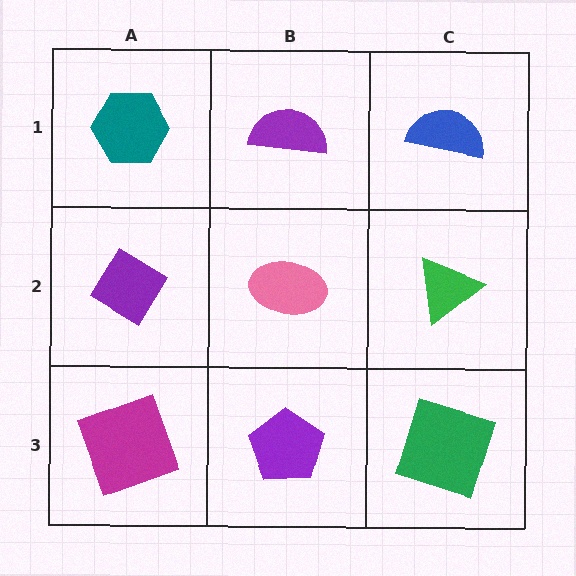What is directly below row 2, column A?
A magenta square.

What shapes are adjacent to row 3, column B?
A pink ellipse (row 2, column B), a magenta square (row 3, column A), a green square (row 3, column C).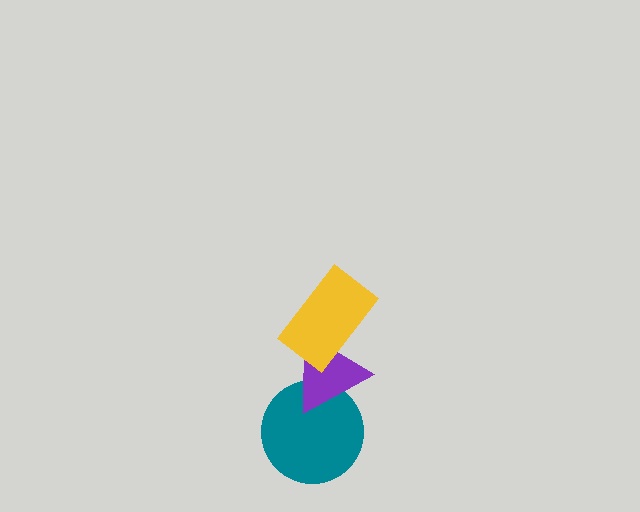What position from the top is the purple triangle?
The purple triangle is 2nd from the top.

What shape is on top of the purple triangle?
The yellow rectangle is on top of the purple triangle.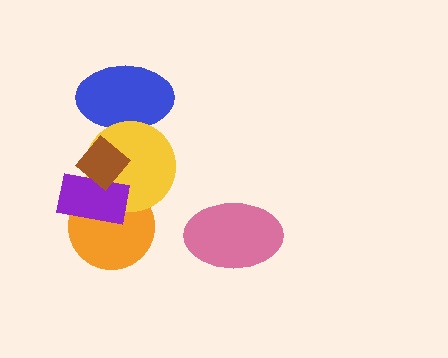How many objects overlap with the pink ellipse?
0 objects overlap with the pink ellipse.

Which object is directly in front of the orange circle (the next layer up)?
The yellow circle is directly in front of the orange circle.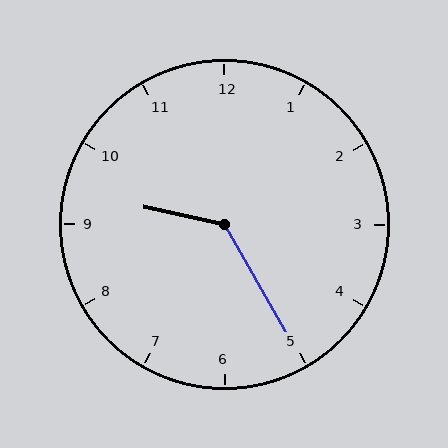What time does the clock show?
9:25.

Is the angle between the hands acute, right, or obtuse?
It is obtuse.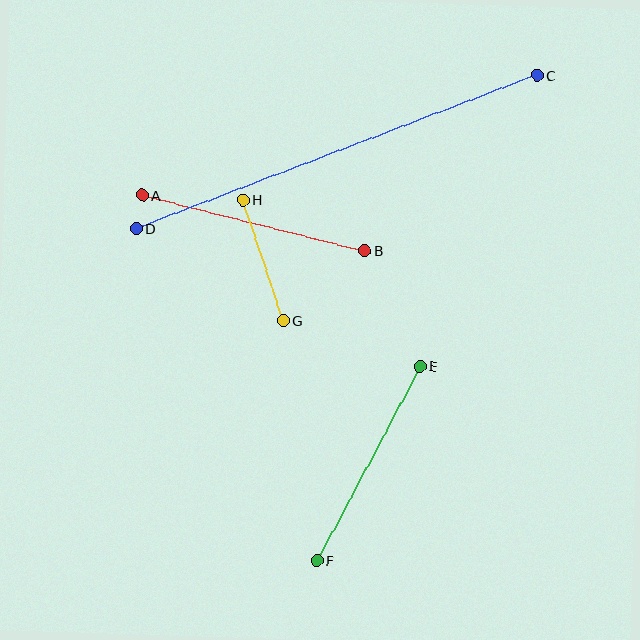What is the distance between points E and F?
The distance is approximately 220 pixels.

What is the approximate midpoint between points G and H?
The midpoint is at approximately (263, 260) pixels.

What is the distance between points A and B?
The distance is approximately 230 pixels.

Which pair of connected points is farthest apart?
Points C and D are farthest apart.